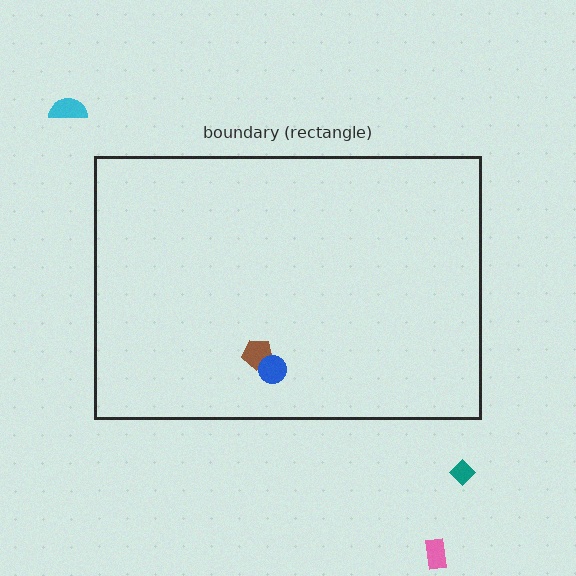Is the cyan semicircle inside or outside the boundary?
Outside.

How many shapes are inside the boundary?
2 inside, 3 outside.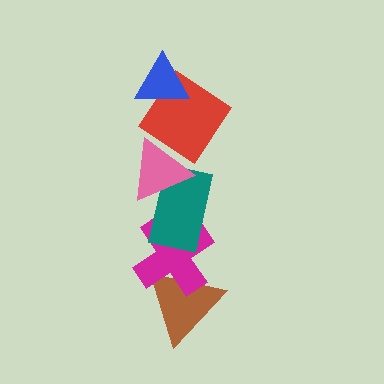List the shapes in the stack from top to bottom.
From top to bottom: the blue triangle, the red diamond, the pink triangle, the teal rectangle, the magenta cross, the brown triangle.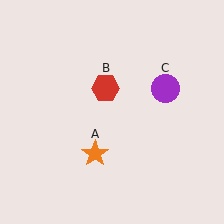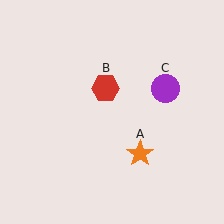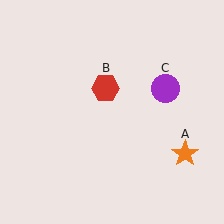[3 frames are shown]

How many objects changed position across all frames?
1 object changed position: orange star (object A).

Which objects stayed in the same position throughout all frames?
Red hexagon (object B) and purple circle (object C) remained stationary.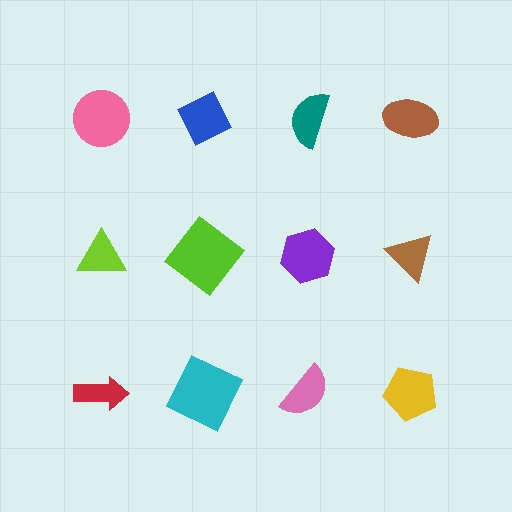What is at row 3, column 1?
A red arrow.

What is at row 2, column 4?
A brown triangle.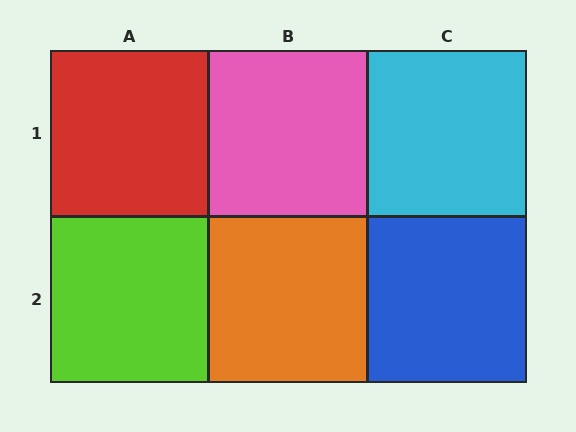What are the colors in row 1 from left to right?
Red, pink, cyan.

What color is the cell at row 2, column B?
Orange.